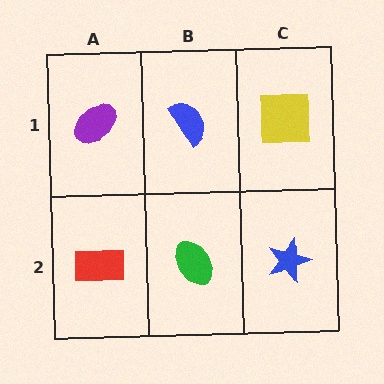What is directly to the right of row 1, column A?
A blue semicircle.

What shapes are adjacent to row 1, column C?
A blue star (row 2, column C), a blue semicircle (row 1, column B).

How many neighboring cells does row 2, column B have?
3.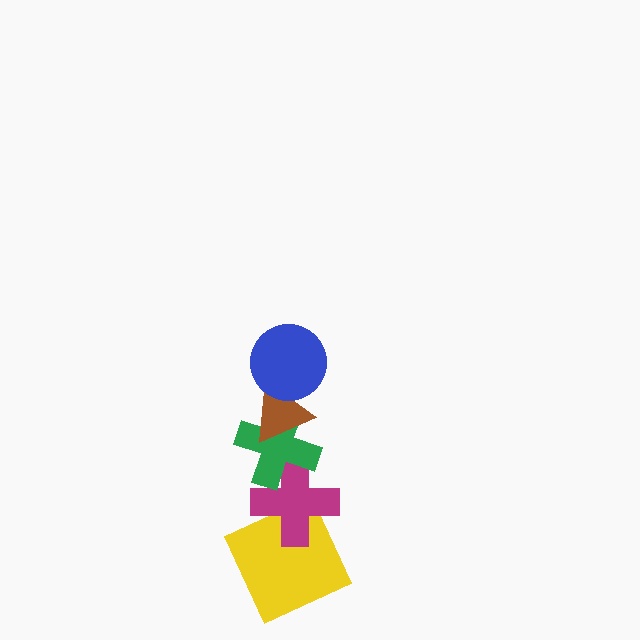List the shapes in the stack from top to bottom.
From top to bottom: the blue circle, the brown triangle, the green cross, the magenta cross, the yellow square.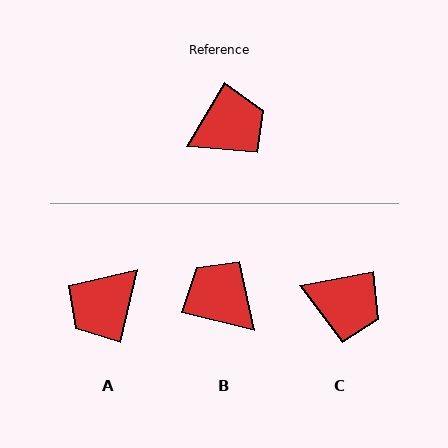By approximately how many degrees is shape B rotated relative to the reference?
Approximately 107 degrees counter-clockwise.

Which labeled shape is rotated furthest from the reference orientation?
A, about 162 degrees away.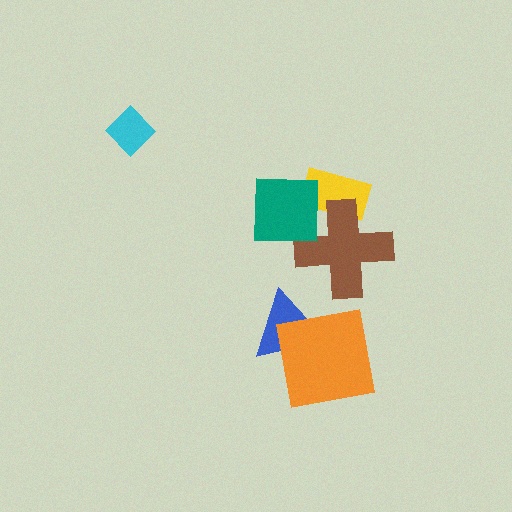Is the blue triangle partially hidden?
Yes, it is partially covered by another shape.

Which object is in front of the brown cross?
The teal square is in front of the brown cross.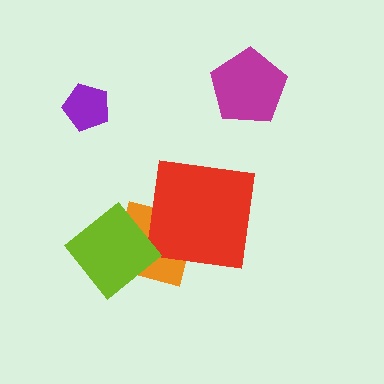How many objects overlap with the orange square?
2 objects overlap with the orange square.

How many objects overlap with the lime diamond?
1 object overlaps with the lime diamond.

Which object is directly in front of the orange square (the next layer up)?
The red square is directly in front of the orange square.